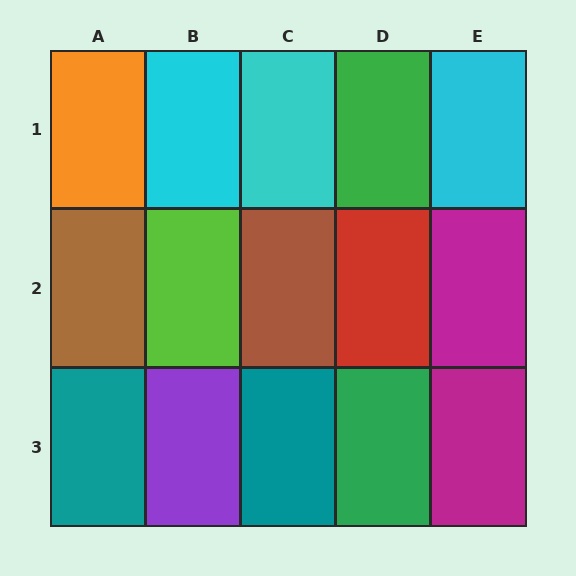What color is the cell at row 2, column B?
Lime.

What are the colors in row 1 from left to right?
Orange, cyan, cyan, green, cyan.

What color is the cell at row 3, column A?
Teal.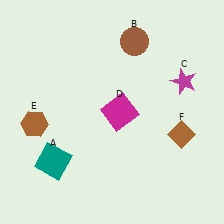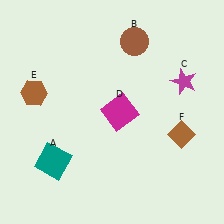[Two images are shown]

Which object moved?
The brown hexagon (E) moved up.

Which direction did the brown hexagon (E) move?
The brown hexagon (E) moved up.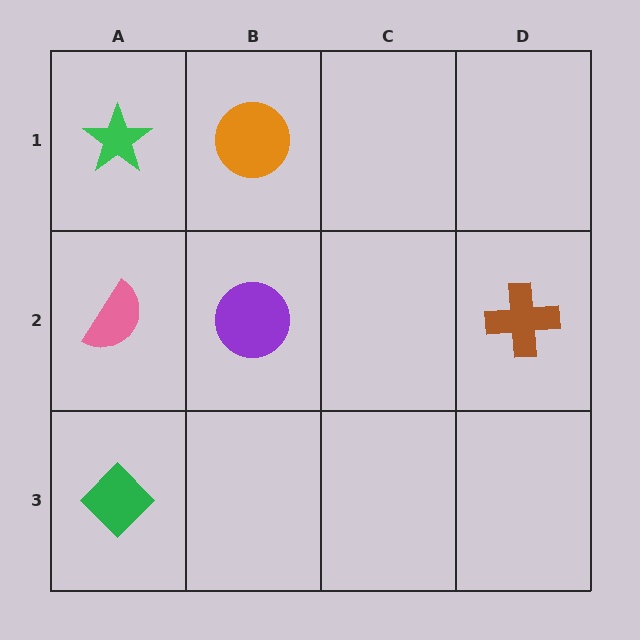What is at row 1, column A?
A green star.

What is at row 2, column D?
A brown cross.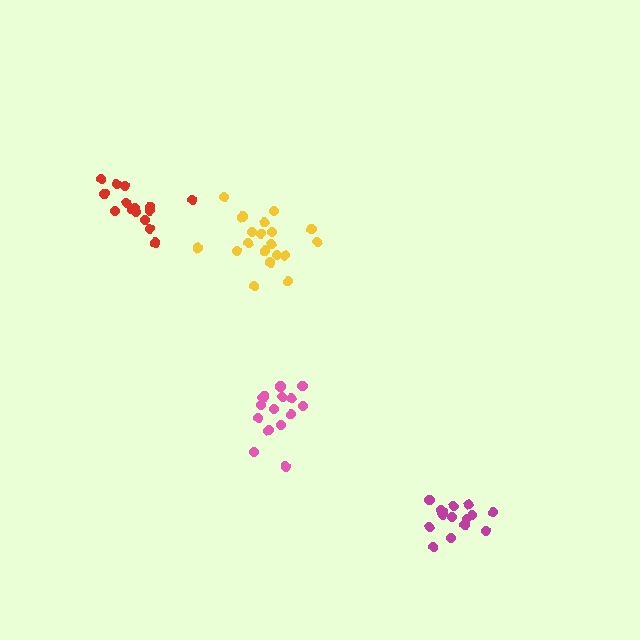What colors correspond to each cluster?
The clusters are colored: yellow, pink, red, magenta.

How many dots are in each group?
Group 1: 20 dots, Group 2: 16 dots, Group 3: 15 dots, Group 4: 15 dots (66 total).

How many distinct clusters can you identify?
There are 4 distinct clusters.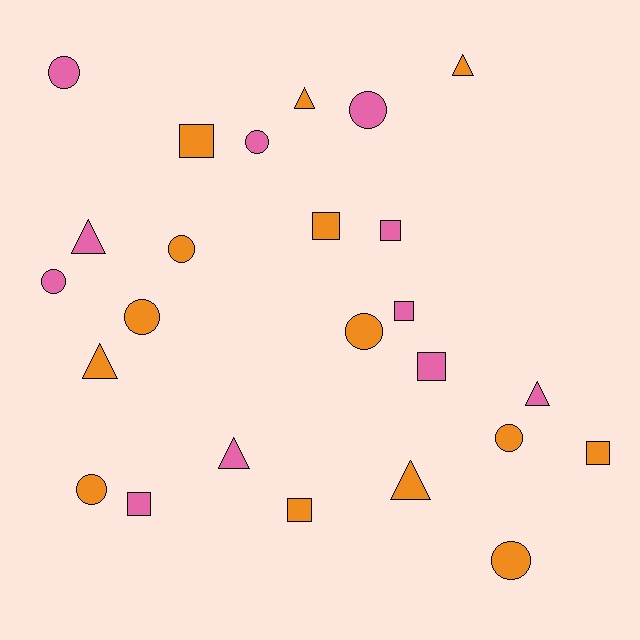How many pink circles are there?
There are 4 pink circles.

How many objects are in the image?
There are 25 objects.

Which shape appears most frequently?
Circle, with 10 objects.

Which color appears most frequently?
Orange, with 14 objects.